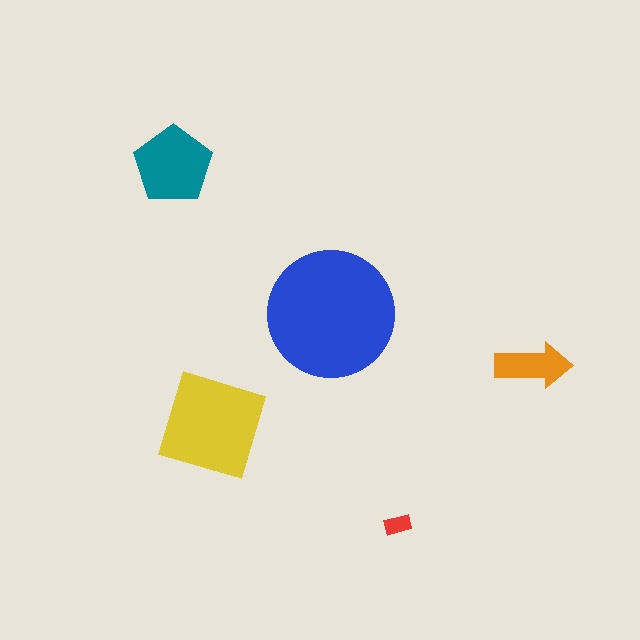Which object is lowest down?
The red rectangle is bottommost.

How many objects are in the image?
There are 5 objects in the image.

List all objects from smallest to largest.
The red rectangle, the orange arrow, the teal pentagon, the yellow square, the blue circle.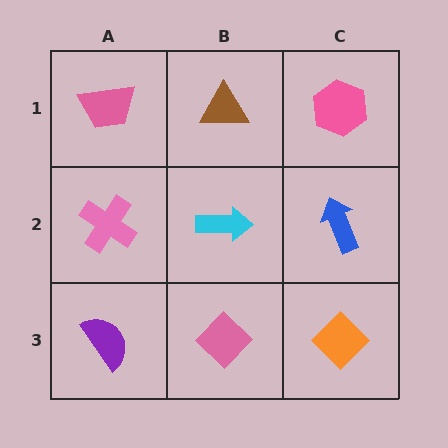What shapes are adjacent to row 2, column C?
A pink hexagon (row 1, column C), an orange diamond (row 3, column C), a cyan arrow (row 2, column B).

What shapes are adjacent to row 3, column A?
A pink cross (row 2, column A), a pink diamond (row 3, column B).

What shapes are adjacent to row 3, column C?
A blue arrow (row 2, column C), a pink diamond (row 3, column B).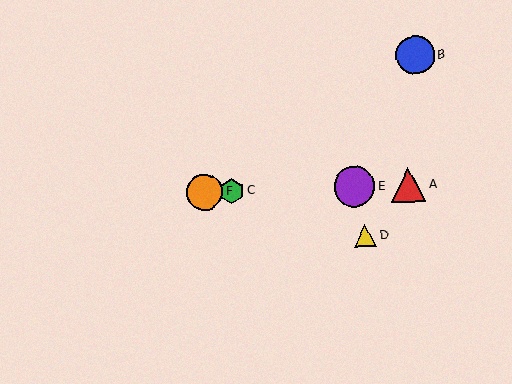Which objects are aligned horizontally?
Objects A, C, E, F are aligned horizontally.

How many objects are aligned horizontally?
4 objects (A, C, E, F) are aligned horizontally.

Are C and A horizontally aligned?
Yes, both are at y≈191.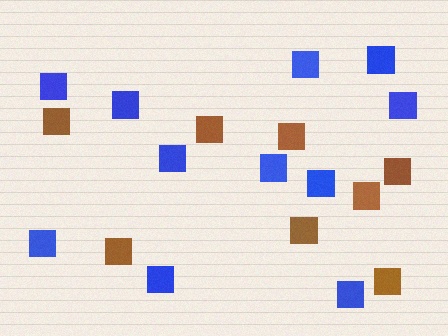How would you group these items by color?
There are 2 groups: one group of brown squares (8) and one group of blue squares (11).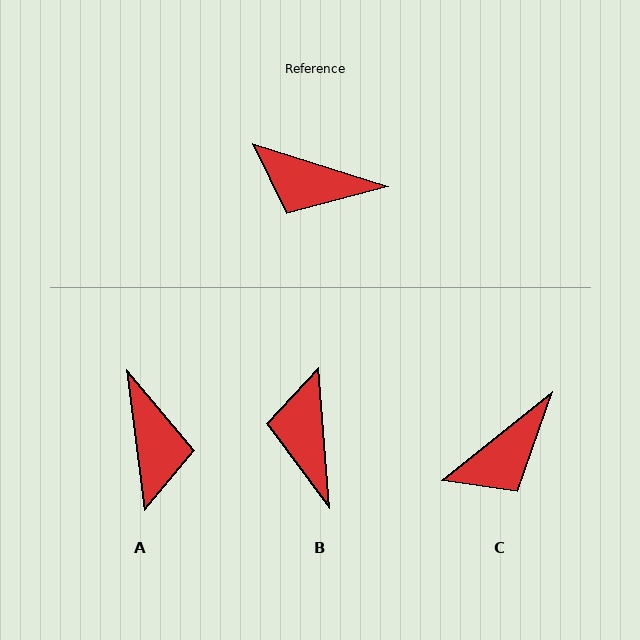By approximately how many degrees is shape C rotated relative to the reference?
Approximately 56 degrees counter-clockwise.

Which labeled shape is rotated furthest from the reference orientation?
A, about 115 degrees away.